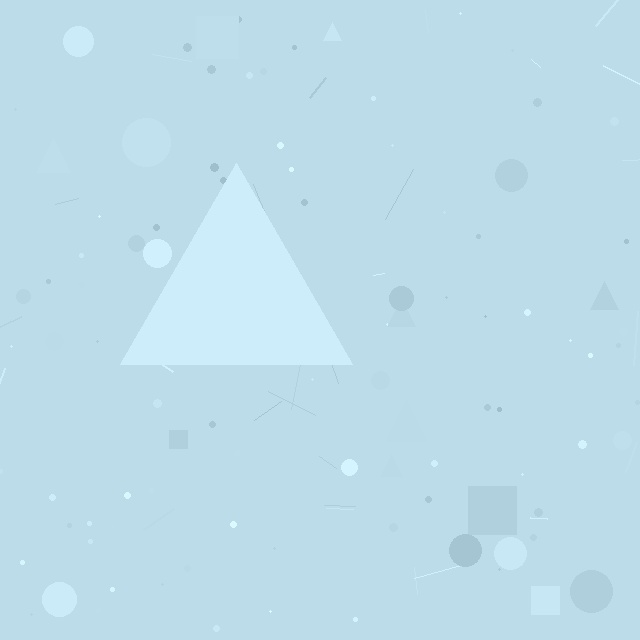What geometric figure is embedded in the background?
A triangle is embedded in the background.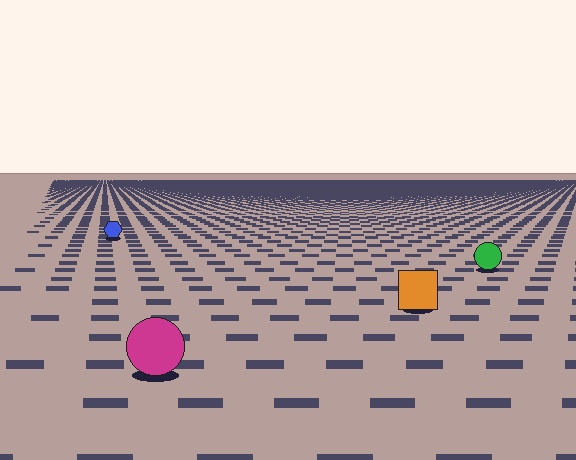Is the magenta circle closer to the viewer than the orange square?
Yes. The magenta circle is closer — you can tell from the texture gradient: the ground texture is coarser near it.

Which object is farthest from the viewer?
The blue hexagon is farthest from the viewer. It appears smaller and the ground texture around it is denser.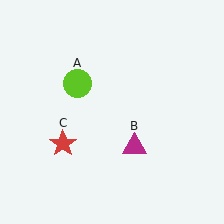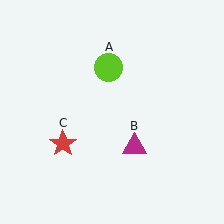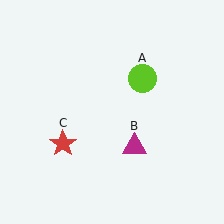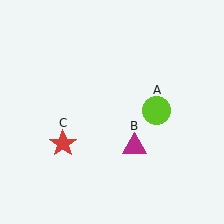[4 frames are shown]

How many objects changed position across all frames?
1 object changed position: lime circle (object A).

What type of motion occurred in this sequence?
The lime circle (object A) rotated clockwise around the center of the scene.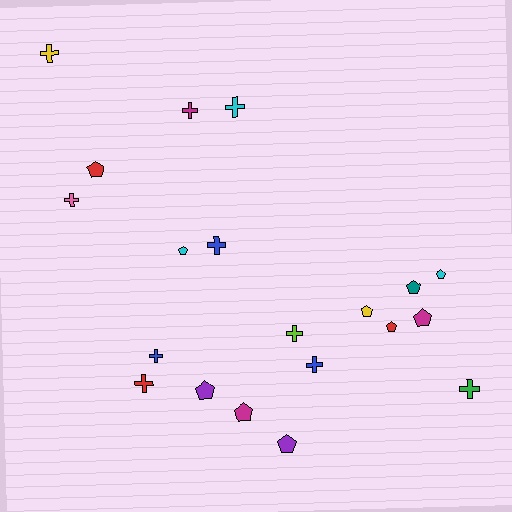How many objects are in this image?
There are 20 objects.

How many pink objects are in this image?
There is 1 pink object.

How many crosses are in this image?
There are 10 crosses.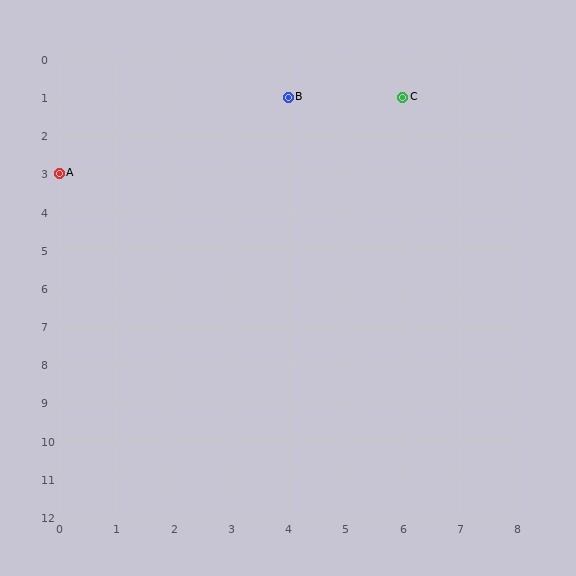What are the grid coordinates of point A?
Point A is at grid coordinates (0, 3).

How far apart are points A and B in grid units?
Points A and B are 4 columns and 2 rows apart (about 4.5 grid units diagonally).